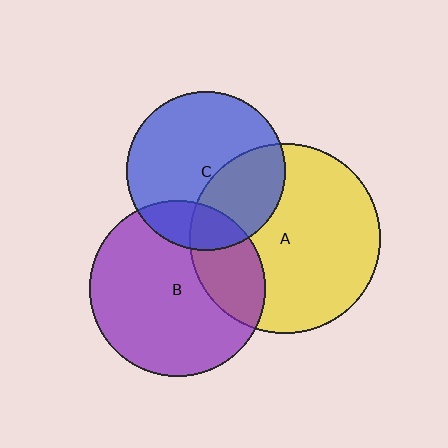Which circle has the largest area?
Circle A (yellow).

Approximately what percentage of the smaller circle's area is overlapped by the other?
Approximately 25%.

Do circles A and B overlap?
Yes.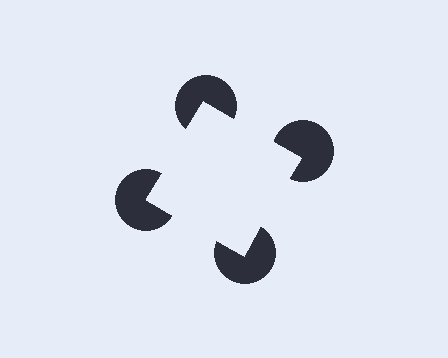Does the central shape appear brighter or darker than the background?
It typically appears slightly brighter than the background, even though no actual brightness change is drawn.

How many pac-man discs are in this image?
There are 4 — one at each vertex of the illusory square.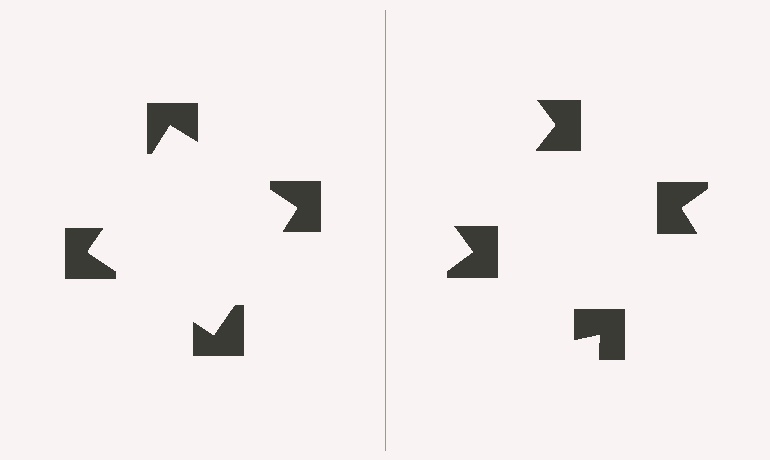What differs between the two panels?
The notched squares are positioned identically on both sides; only the wedge orientations differ. On the left they align to a square; on the right they are misaligned.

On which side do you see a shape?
An illusory square appears on the left side. On the right side the wedge cuts are rotated, so no coherent shape forms.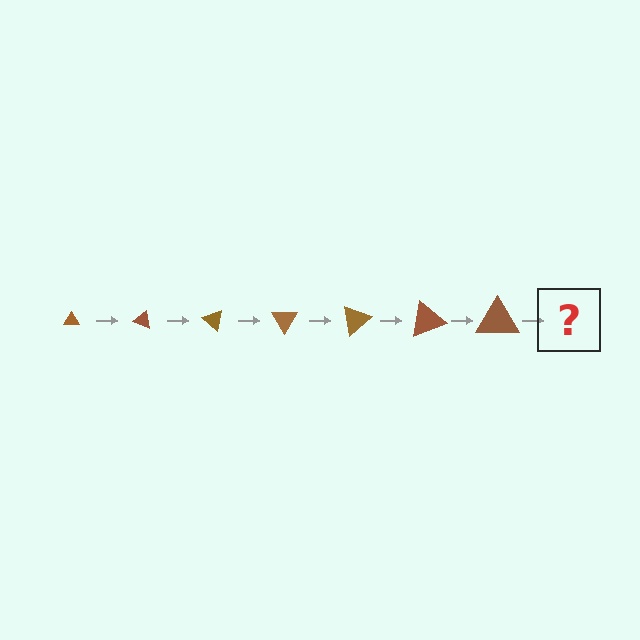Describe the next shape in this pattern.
It should be a triangle, larger than the previous one and rotated 140 degrees from the start.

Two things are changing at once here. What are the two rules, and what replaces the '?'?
The two rules are that the triangle grows larger each step and it rotates 20 degrees each step. The '?' should be a triangle, larger than the previous one and rotated 140 degrees from the start.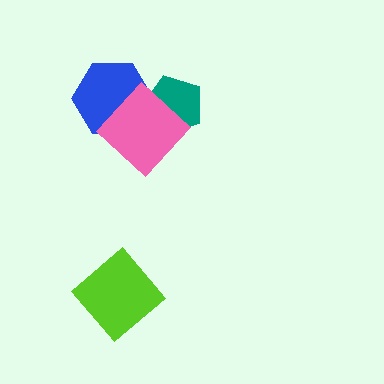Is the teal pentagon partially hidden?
Yes, it is partially covered by another shape.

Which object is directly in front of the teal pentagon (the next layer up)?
The blue hexagon is directly in front of the teal pentagon.